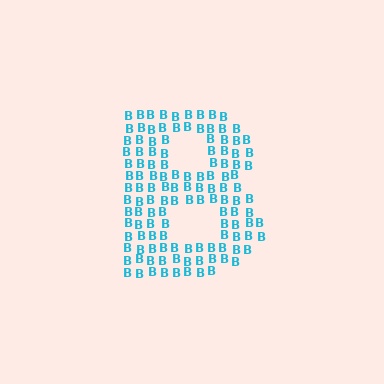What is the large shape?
The large shape is the letter B.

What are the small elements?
The small elements are letter B's.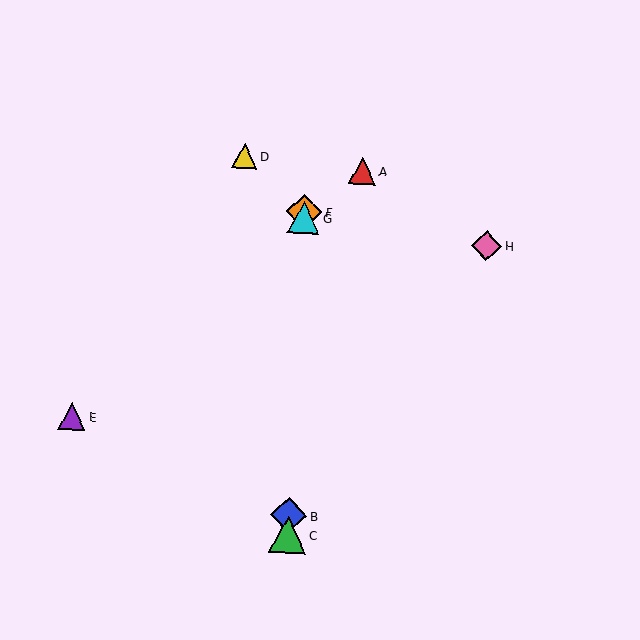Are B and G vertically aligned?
Yes, both are at x≈289.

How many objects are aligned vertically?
4 objects (B, C, F, G) are aligned vertically.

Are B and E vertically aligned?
No, B is at x≈289 and E is at x≈72.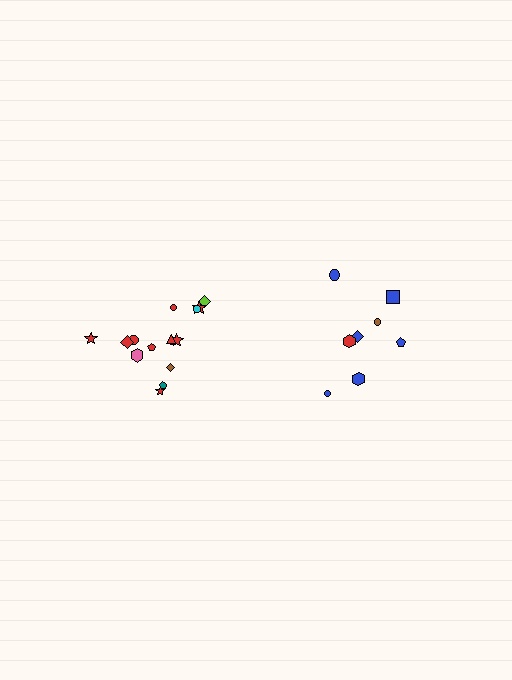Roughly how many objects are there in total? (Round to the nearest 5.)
Roughly 25 objects in total.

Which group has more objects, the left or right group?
The left group.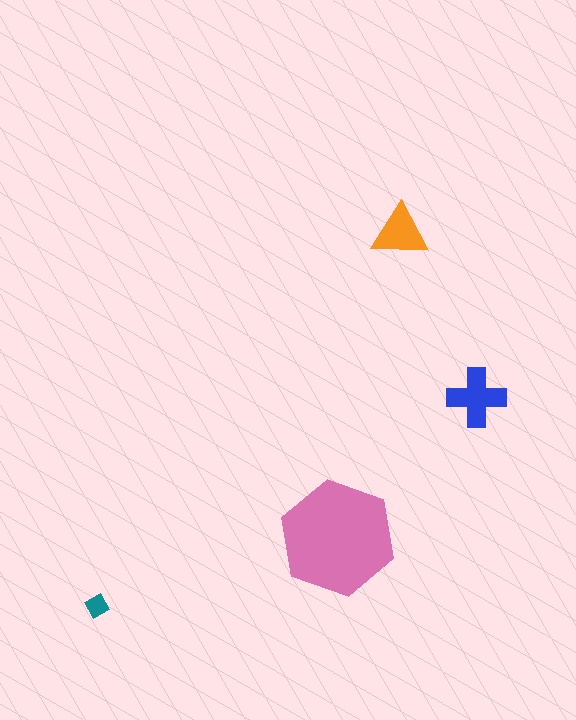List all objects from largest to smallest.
The pink hexagon, the blue cross, the orange triangle, the teal diamond.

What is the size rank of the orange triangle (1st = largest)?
3rd.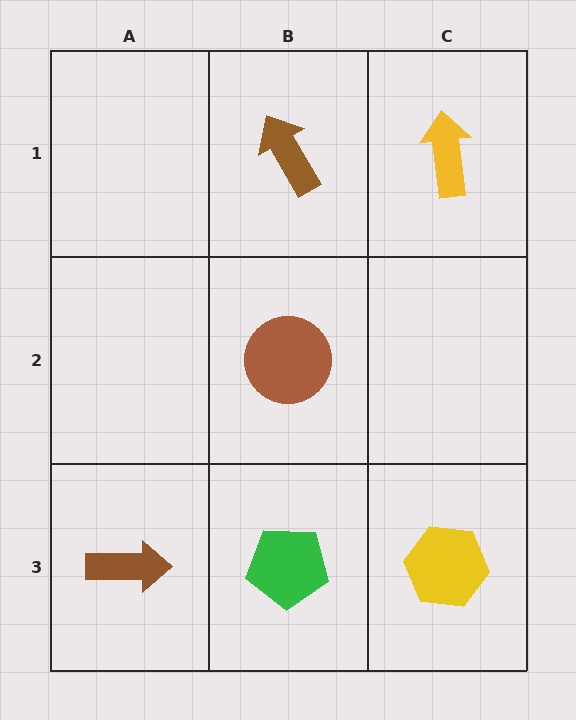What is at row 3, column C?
A yellow hexagon.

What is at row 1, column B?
A brown arrow.